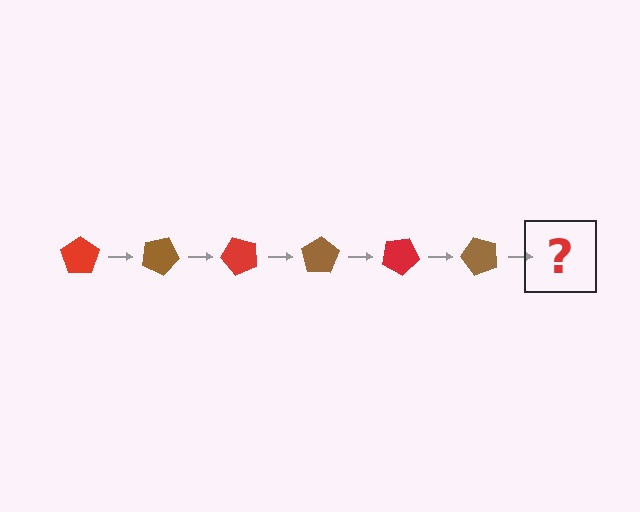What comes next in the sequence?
The next element should be a red pentagon, rotated 150 degrees from the start.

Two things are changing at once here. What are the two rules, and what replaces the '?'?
The two rules are that it rotates 25 degrees each step and the color cycles through red and brown. The '?' should be a red pentagon, rotated 150 degrees from the start.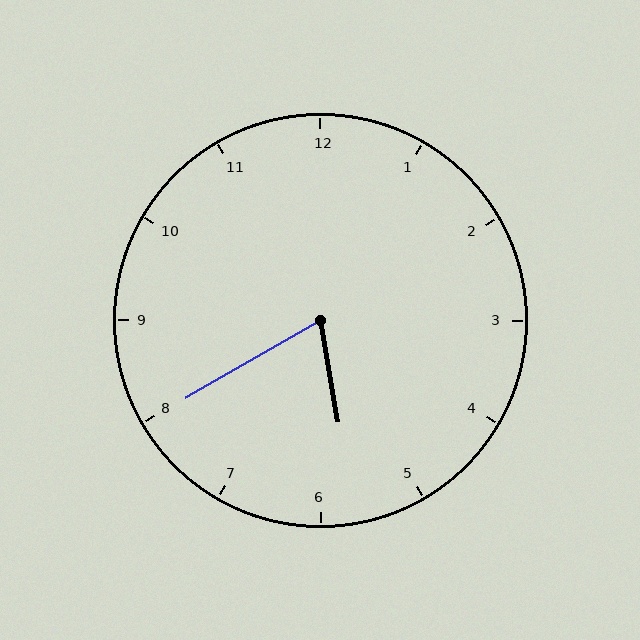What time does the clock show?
5:40.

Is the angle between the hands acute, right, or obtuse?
It is acute.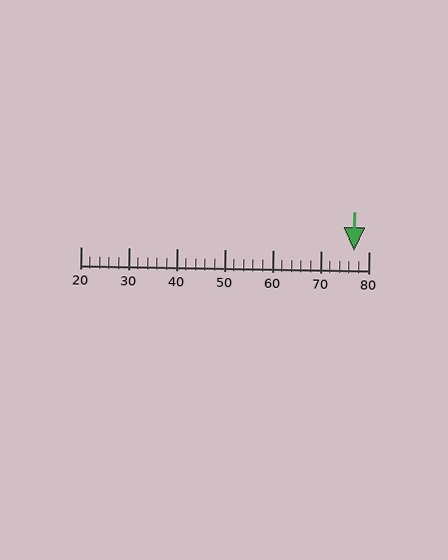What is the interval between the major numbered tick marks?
The major tick marks are spaced 10 units apart.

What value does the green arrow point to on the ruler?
The green arrow points to approximately 77.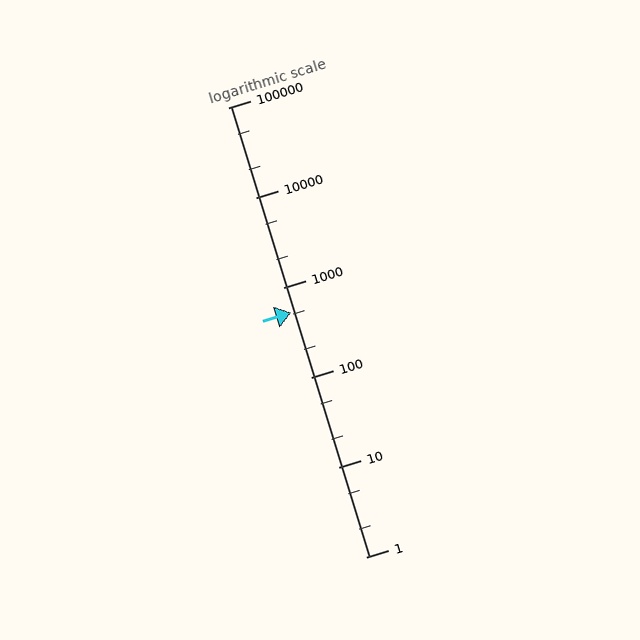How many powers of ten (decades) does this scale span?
The scale spans 5 decades, from 1 to 100000.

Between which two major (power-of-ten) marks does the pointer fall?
The pointer is between 100 and 1000.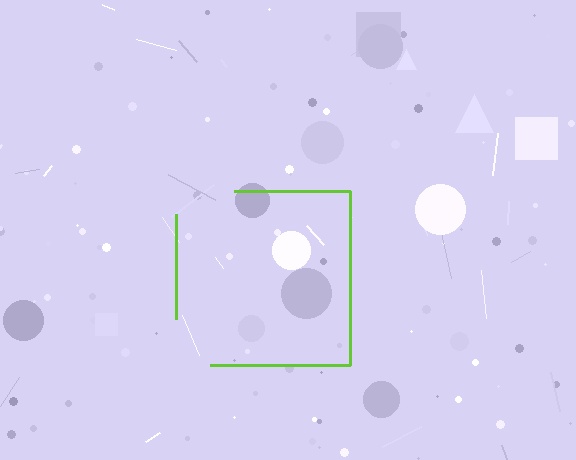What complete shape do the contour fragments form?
The contour fragments form a square.